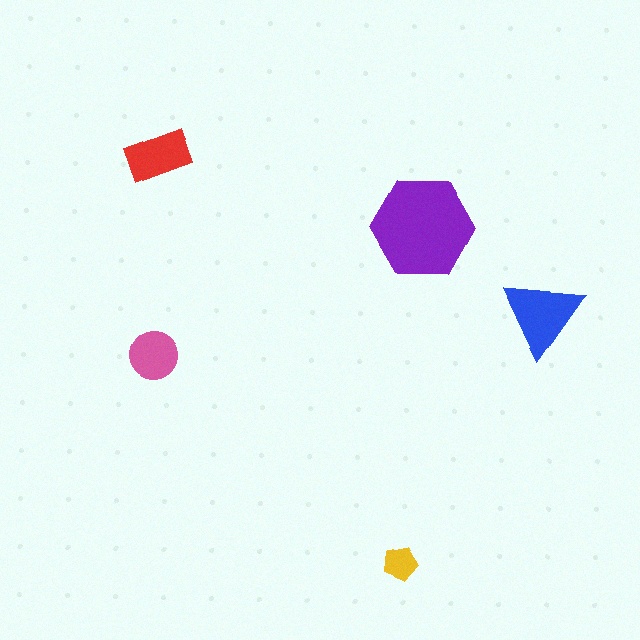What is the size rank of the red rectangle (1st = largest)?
3rd.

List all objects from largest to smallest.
The purple hexagon, the blue triangle, the red rectangle, the pink circle, the yellow pentagon.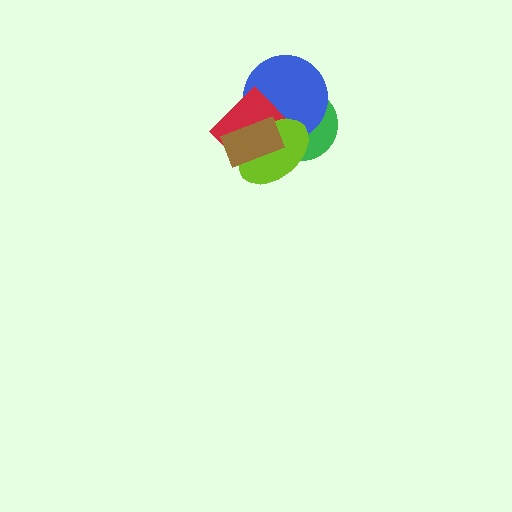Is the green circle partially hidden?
Yes, it is partially covered by another shape.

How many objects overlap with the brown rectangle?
4 objects overlap with the brown rectangle.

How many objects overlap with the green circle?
4 objects overlap with the green circle.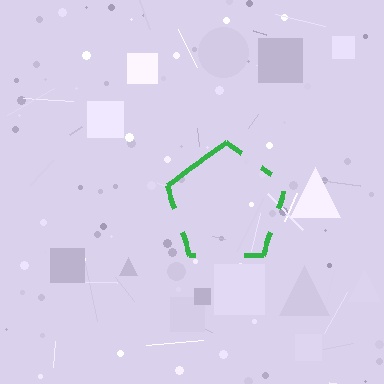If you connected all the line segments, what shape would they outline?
They would outline a pentagon.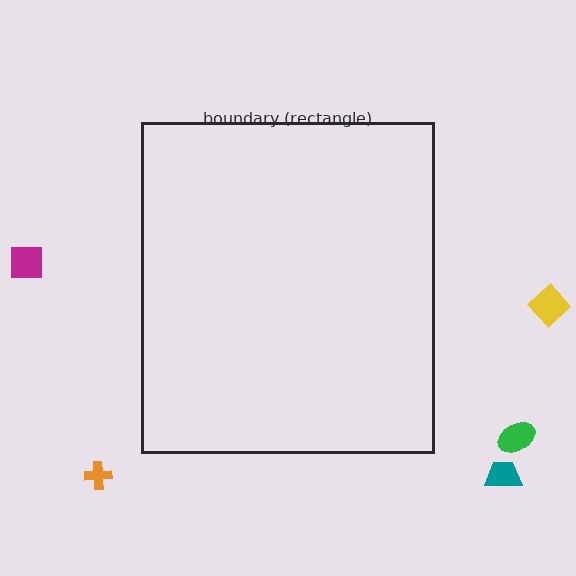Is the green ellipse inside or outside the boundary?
Outside.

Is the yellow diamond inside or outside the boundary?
Outside.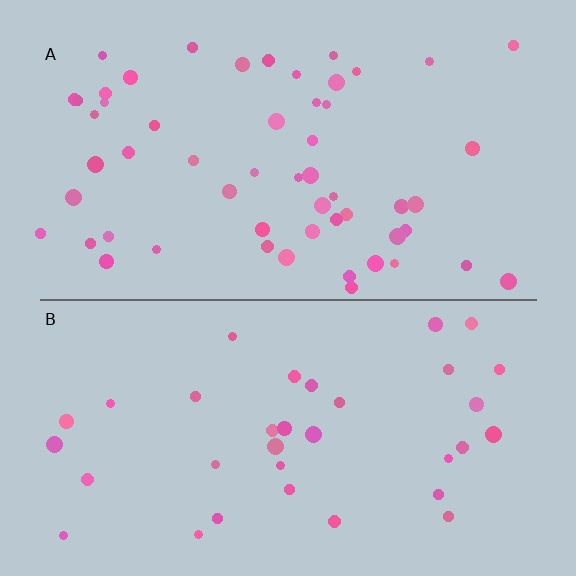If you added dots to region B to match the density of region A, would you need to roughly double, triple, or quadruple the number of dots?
Approximately double.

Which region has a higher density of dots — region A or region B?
A (the top).